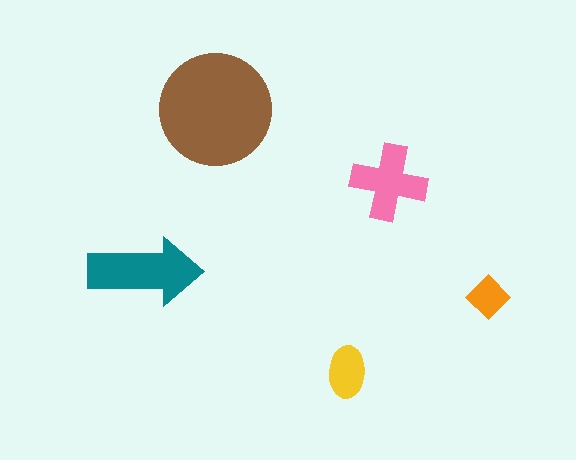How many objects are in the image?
There are 5 objects in the image.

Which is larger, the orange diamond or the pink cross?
The pink cross.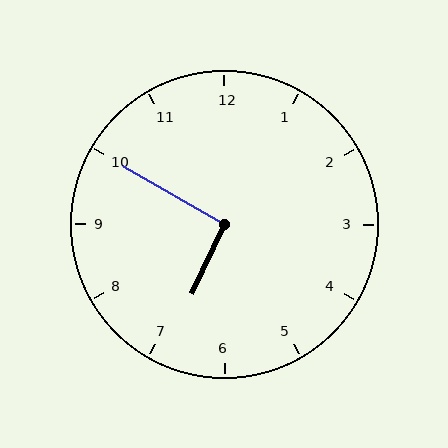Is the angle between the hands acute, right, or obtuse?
It is right.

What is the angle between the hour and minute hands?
Approximately 95 degrees.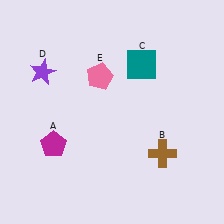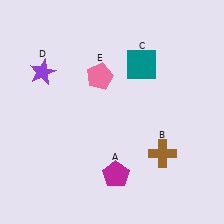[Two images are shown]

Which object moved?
The magenta pentagon (A) moved right.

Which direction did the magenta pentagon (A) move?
The magenta pentagon (A) moved right.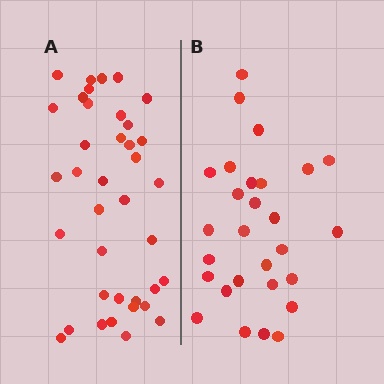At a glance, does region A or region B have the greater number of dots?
Region A (the left region) has more dots.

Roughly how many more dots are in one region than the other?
Region A has roughly 10 or so more dots than region B.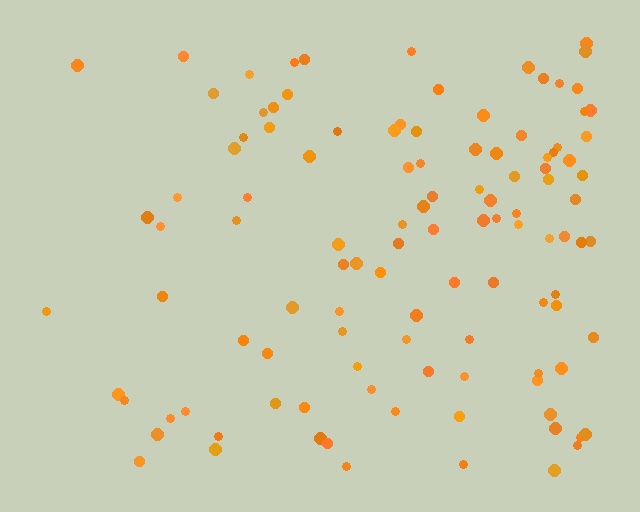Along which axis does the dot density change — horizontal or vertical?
Horizontal.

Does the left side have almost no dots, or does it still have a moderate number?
Still a moderate number, just noticeably fewer than the right.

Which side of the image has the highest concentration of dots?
The right.